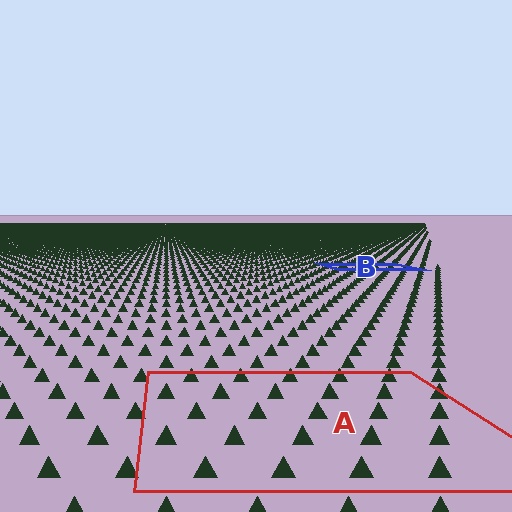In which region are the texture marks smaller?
The texture marks are smaller in region B, because it is farther away.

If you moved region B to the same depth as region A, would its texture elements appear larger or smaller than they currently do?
They would appear larger. At a closer depth, the same texture elements are projected at a bigger on-screen size.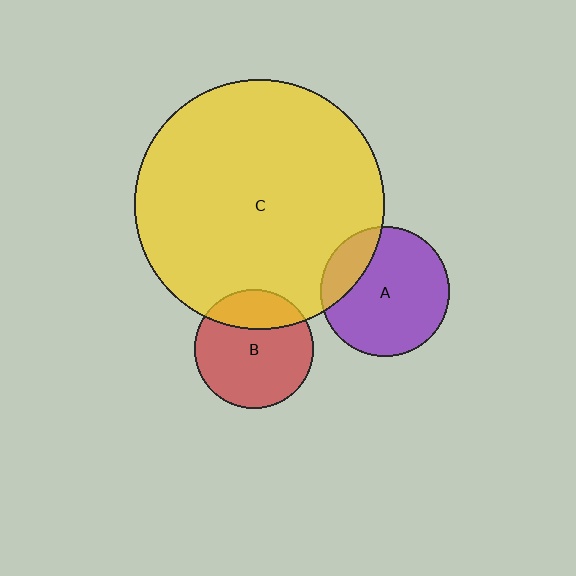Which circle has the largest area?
Circle C (yellow).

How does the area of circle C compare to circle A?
Approximately 3.7 times.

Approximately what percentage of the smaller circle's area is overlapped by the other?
Approximately 20%.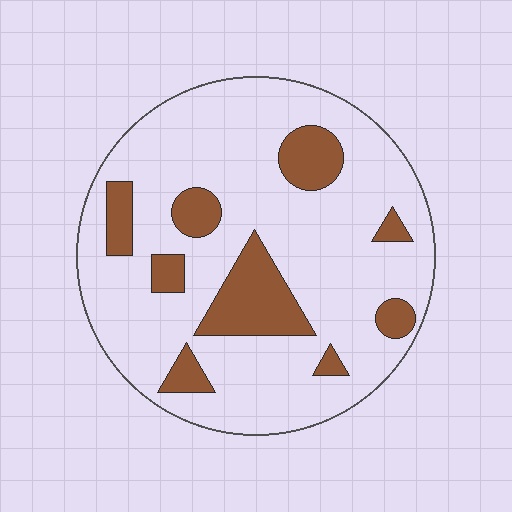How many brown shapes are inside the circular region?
9.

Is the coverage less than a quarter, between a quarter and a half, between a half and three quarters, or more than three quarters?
Less than a quarter.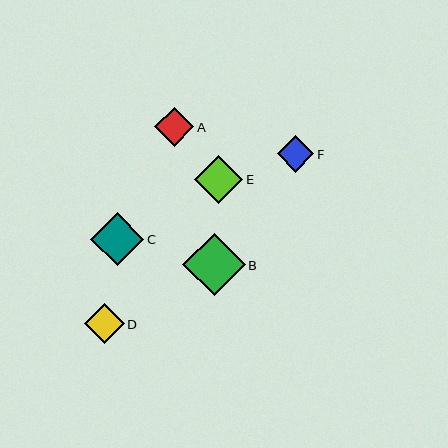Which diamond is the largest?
Diamond B is the largest with a size of approximately 63 pixels.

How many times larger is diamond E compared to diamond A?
Diamond E is approximately 1.2 times the size of diamond A.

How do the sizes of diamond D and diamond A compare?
Diamond D and diamond A are approximately the same size.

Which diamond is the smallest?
Diamond F is the smallest with a size of approximately 37 pixels.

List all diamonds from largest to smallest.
From largest to smallest: B, C, E, D, A, F.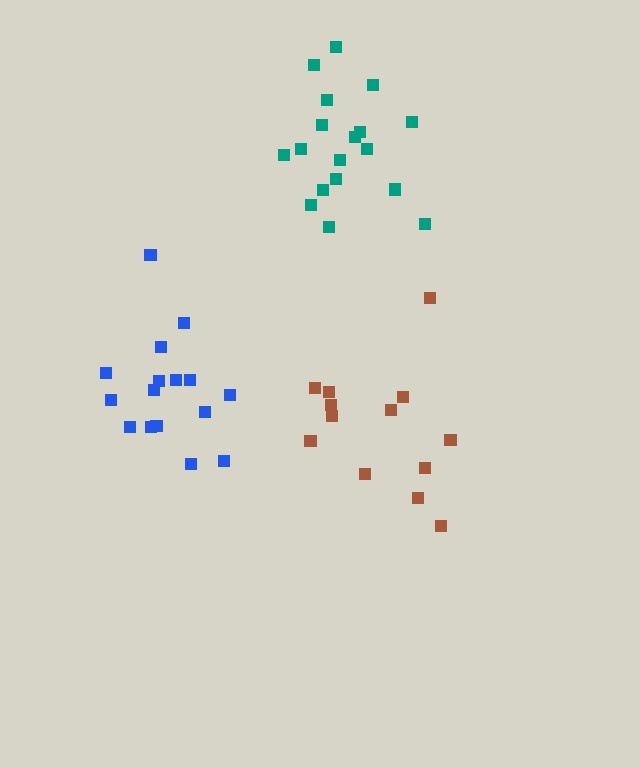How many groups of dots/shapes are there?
There are 3 groups.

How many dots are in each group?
Group 1: 13 dots, Group 2: 18 dots, Group 3: 16 dots (47 total).